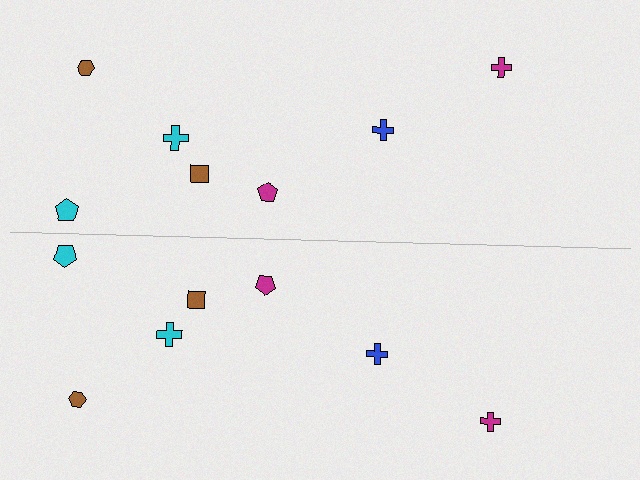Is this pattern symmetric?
Yes, this pattern has bilateral (reflection) symmetry.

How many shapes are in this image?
There are 14 shapes in this image.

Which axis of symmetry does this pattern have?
The pattern has a horizontal axis of symmetry running through the center of the image.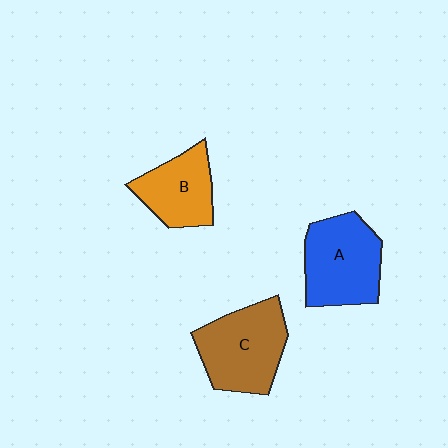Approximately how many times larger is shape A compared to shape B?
Approximately 1.3 times.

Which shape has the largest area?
Shape C (brown).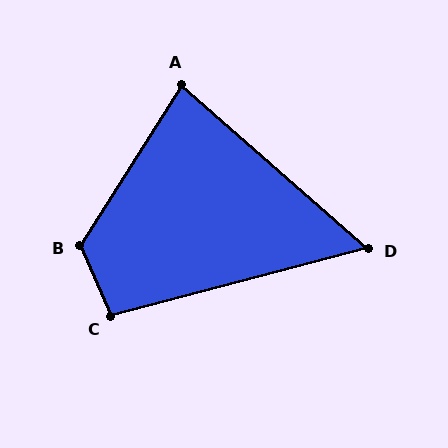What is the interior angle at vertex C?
Approximately 99 degrees (obtuse).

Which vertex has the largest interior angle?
B, at approximately 124 degrees.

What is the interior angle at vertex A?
Approximately 81 degrees (acute).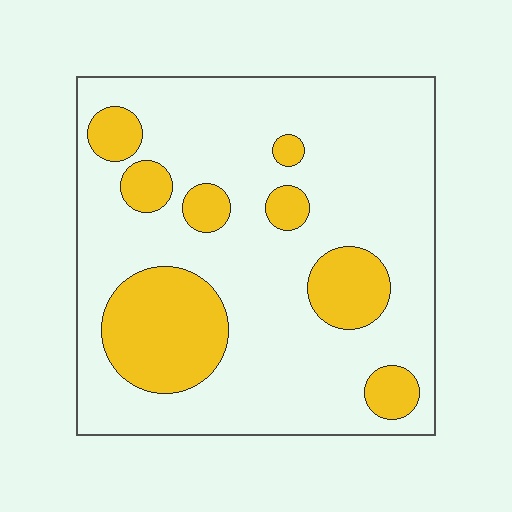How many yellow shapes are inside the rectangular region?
8.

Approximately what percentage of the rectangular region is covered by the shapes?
Approximately 25%.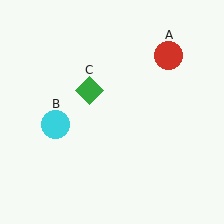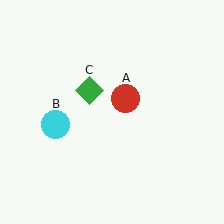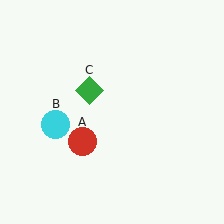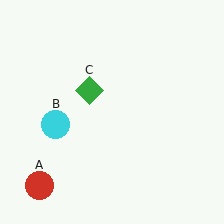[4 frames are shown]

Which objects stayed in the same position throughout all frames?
Cyan circle (object B) and green diamond (object C) remained stationary.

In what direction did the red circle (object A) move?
The red circle (object A) moved down and to the left.